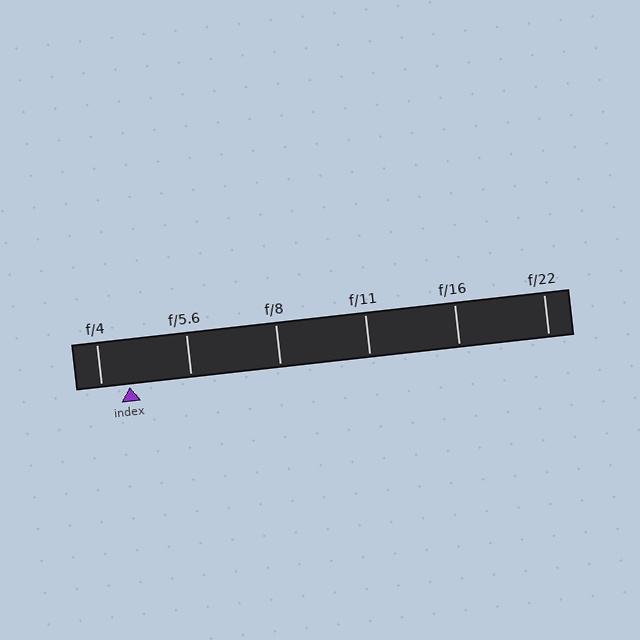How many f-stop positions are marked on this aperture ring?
There are 6 f-stop positions marked.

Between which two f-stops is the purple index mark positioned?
The index mark is between f/4 and f/5.6.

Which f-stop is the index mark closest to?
The index mark is closest to f/4.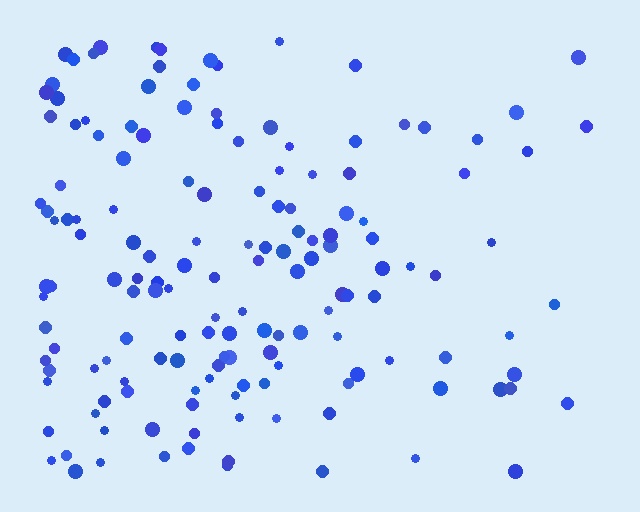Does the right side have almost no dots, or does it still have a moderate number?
Still a moderate number, just noticeably fewer than the left.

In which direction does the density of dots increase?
From right to left, with the left side densest.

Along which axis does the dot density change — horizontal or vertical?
Horizontal.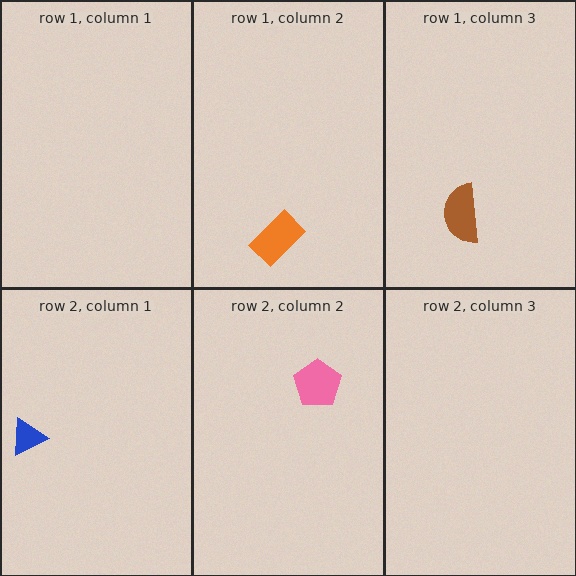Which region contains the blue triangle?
The row 2, column 1 region.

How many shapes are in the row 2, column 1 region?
1.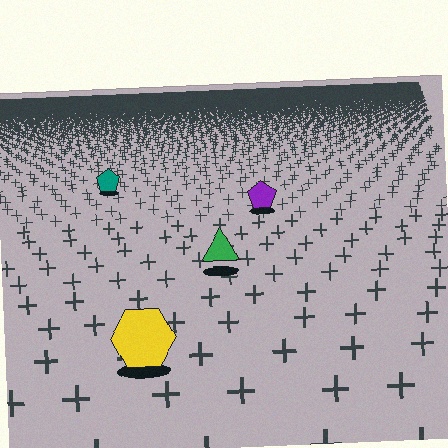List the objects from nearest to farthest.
From nearest to farthest: the yellow hexagon, the green triangle, the purple pentagon, the teal pentagon.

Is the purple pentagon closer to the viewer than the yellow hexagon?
No. The yellow hexagon is closer — you can tell from the texture gradient: the ground texture is coarser near it.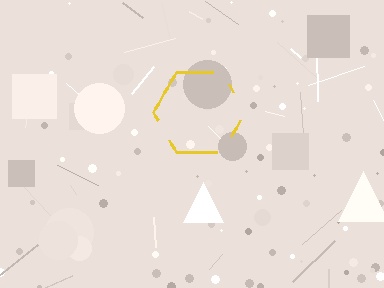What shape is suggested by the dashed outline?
The dashed outline suggests a hexagon.